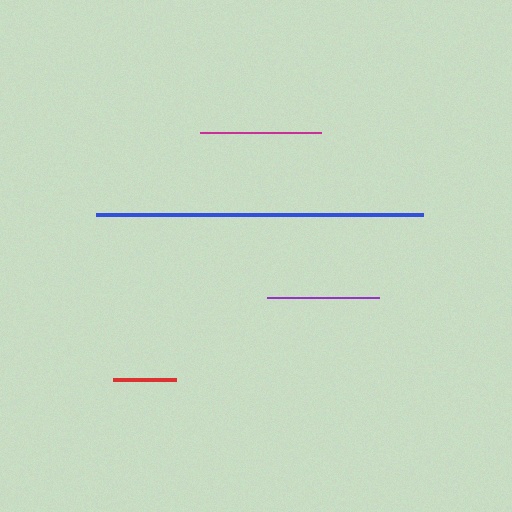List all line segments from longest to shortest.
From longest to shortest: blue, magenta, purple, red.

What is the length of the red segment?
The red segment is approximately 63 pixels long.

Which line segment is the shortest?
The red line is the shortest at approximately 63 pixels.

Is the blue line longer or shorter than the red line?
The blue line is longer than the red line.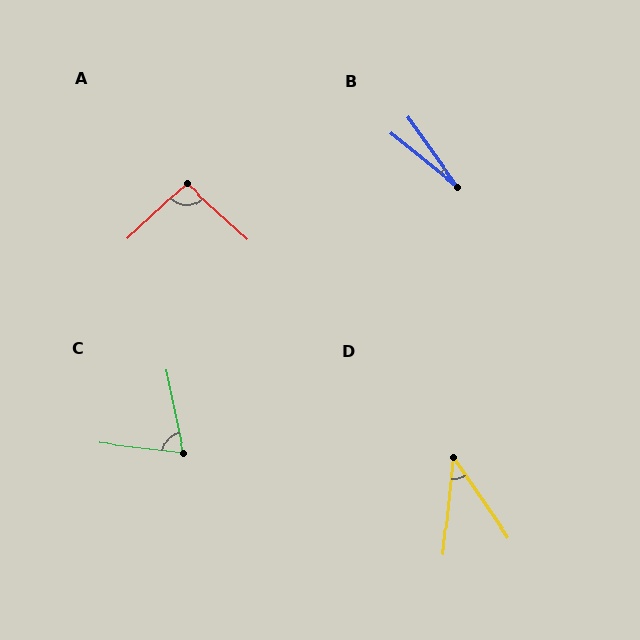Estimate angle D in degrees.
Approximately 40 degrees.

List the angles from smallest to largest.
B (16°), D (40°), C (71°), A (95°).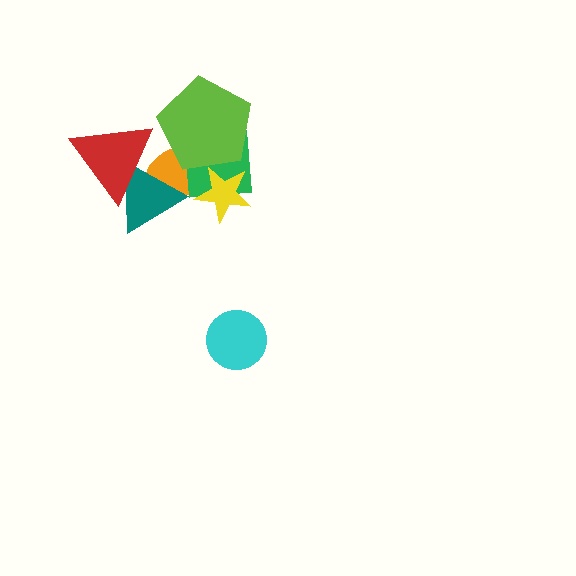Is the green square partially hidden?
Yes, it is partially covered by another shape.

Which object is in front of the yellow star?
The lime pentagon is in front of the yellow star.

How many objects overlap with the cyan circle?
0 objects overlap with the cyan circle.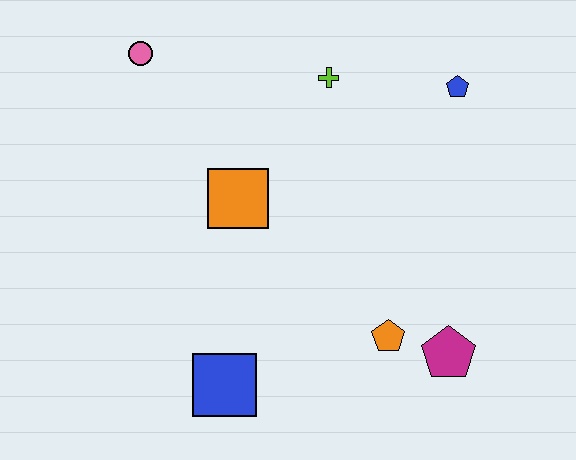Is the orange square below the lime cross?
Yes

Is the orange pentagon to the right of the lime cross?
Yes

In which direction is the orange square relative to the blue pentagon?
The orange square is to the left of the blue pentagon.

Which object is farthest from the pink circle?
The magenta pentagon is farthest from the pink circle.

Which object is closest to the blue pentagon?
The lime cross is closest to the blue pentagon.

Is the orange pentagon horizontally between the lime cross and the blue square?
No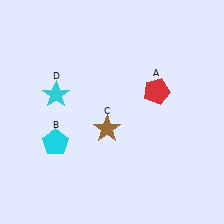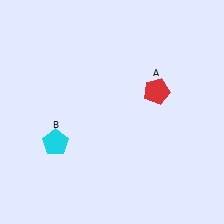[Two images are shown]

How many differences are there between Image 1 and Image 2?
There are 2 differences between the two images.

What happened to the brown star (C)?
The brown star (C) was removed in Image 2. It was in the bottom-left area of Image 1.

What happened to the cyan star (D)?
The cyan star (D) was removed in Image 2. It was in the top-left area of Image 1.